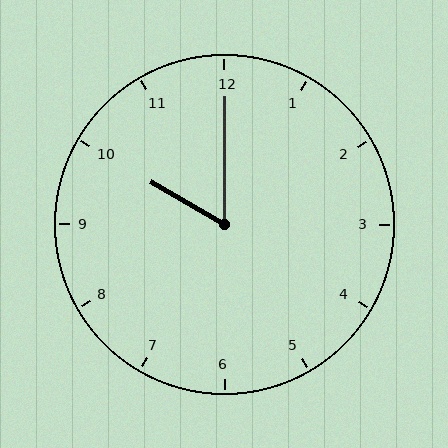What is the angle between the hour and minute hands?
Approximately 60 degrees.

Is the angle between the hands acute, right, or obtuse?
It is acute.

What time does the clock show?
10:00.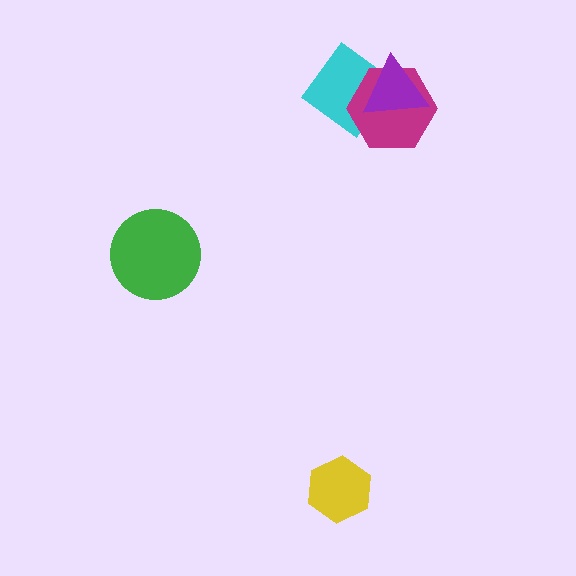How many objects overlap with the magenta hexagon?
2 objects overlap with the magenta hexagon.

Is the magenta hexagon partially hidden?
Yes, it is partially covered by another shape.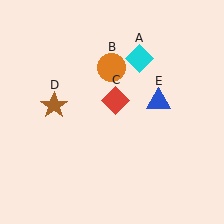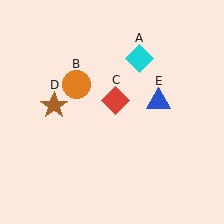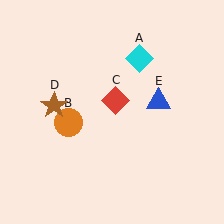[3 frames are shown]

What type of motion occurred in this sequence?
The orange circle (object B) rotated counterclockwise around the center of the scene.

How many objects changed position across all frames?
1 object changed position: orange circle (object B).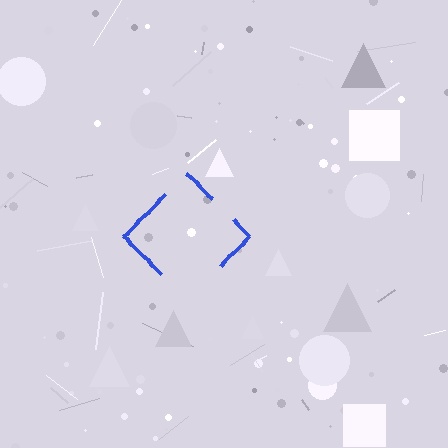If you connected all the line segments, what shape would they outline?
They would outline a diamond.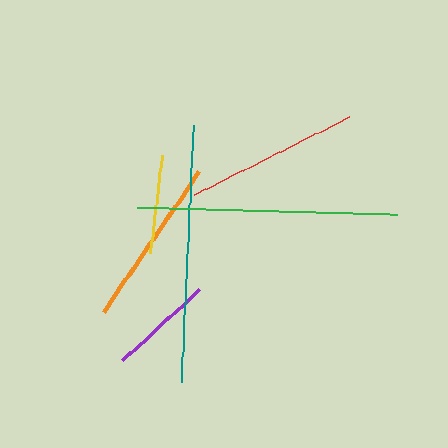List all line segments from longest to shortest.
From longest to shortest: green, teal, red, orange, purple, yellow.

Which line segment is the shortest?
The yellow line is the shortest at approximately 98 pixels.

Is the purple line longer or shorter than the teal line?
The teal line is longer than the purple line.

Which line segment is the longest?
The green line is the longest at approximately 260 pixels.